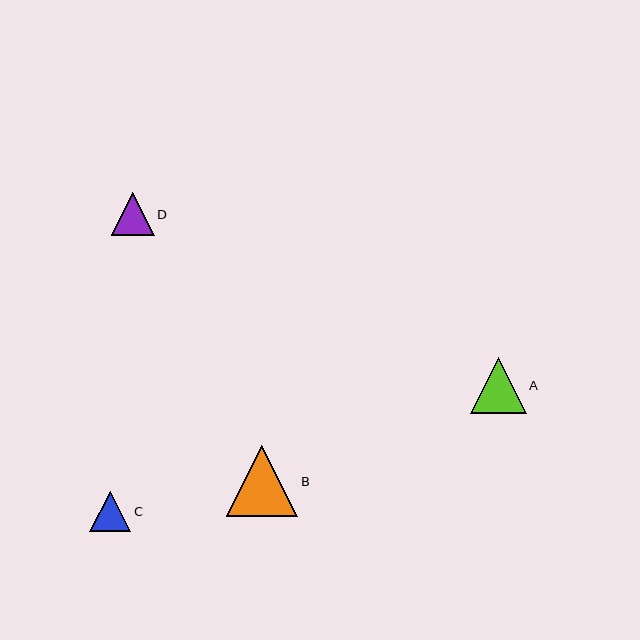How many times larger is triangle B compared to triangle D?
Triangle B is approximately 1.7 times the size of triangle D.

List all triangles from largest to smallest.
From largest to smallest: B, A, D, C.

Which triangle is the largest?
Triangle B is the largest with a size of approximately 71 pixels.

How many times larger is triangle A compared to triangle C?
Triangle A is approximately 1.4 times the size of triangle C.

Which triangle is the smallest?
Triangle C is the smallest with a size of approximately 41 pixels.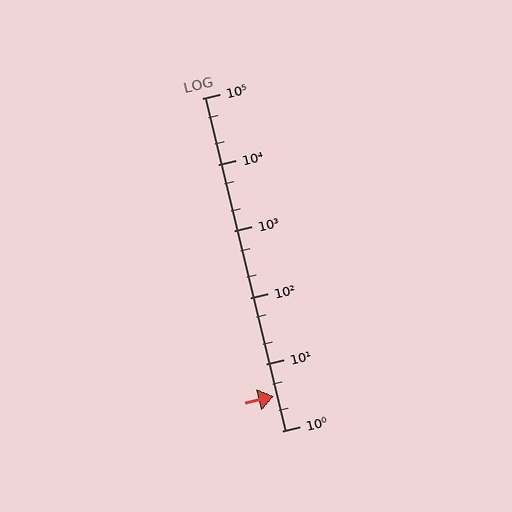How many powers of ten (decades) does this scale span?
The scale spans 5 decades, from 1 to 100000.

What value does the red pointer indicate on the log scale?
The pointer indicates approximately 3.3.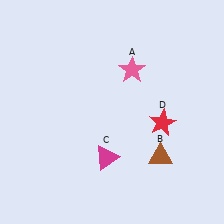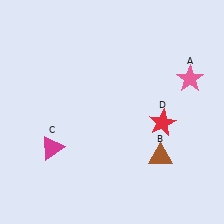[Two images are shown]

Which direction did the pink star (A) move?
The pink star (A) moved right.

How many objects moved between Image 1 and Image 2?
2 objects moved between the two images.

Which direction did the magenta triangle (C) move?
The magenta triangle (C) moved left.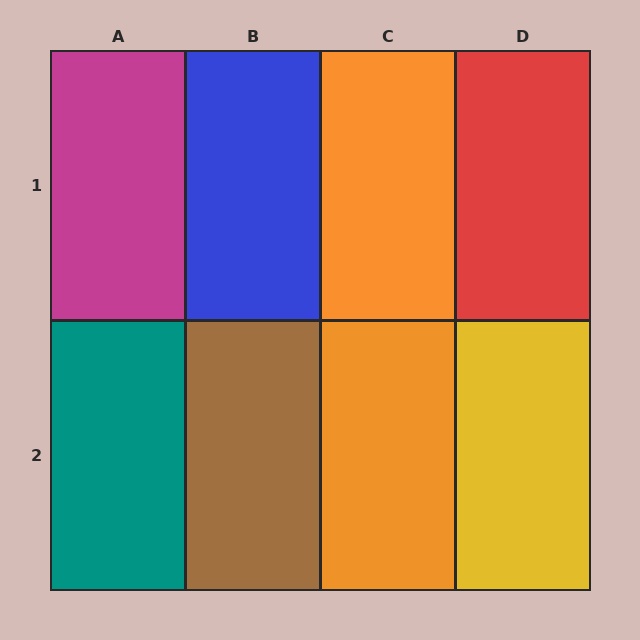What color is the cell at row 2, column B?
Brown.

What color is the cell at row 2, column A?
Teal.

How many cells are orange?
2 cells are orange.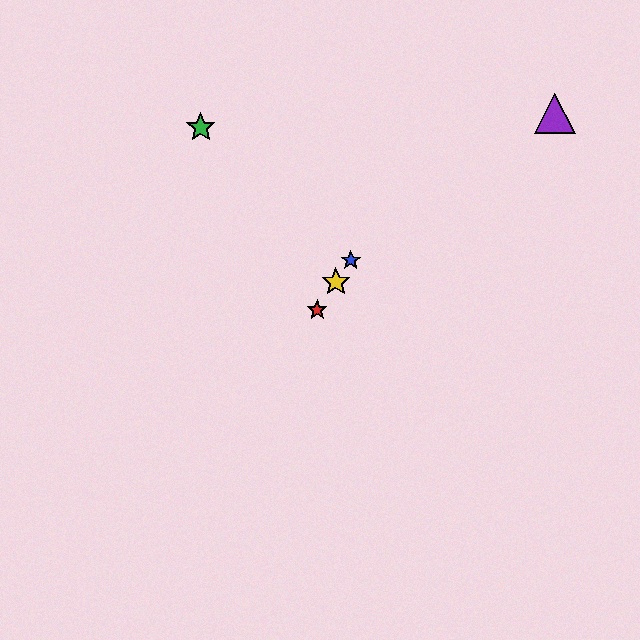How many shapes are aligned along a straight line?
3 shapes (the red star, the blue star, the yellow star) are aligned along a straight line.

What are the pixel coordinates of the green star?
The green star is at (201, 127).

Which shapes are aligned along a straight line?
The red star, the blue star, the yellow star are aligned along a straight line.